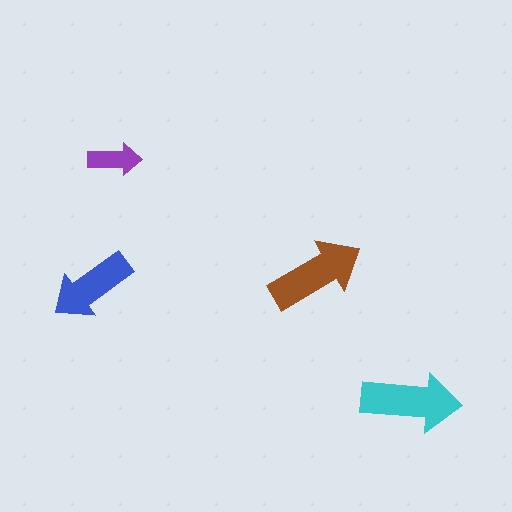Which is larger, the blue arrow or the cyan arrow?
The cyan one.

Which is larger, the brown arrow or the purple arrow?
The brown one.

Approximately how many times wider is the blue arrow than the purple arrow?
About 1.5 times wider.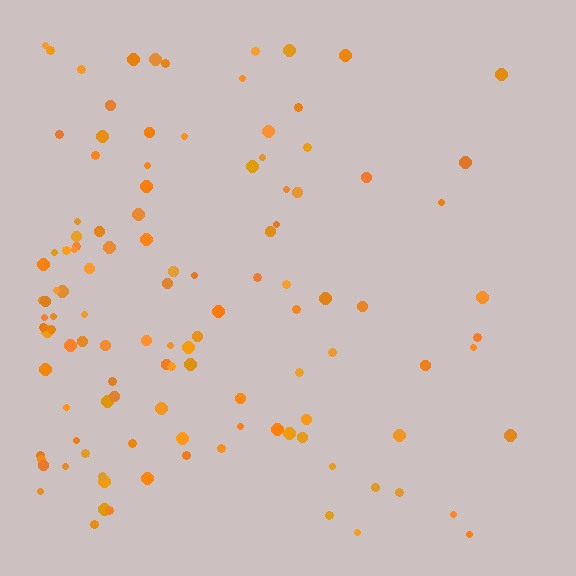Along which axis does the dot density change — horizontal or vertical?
Horizontal.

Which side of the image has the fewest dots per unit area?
The right.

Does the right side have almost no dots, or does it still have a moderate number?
Still a moderate number, just noticeably fewer than the left.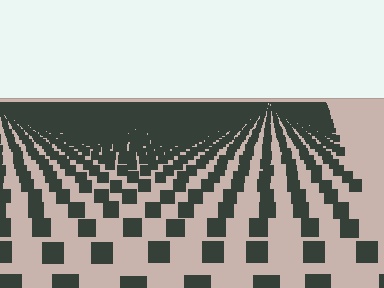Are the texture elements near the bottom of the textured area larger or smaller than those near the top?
Larger. Near the bottom, elements are closer to the viewer and appear at a bigger on-screen size.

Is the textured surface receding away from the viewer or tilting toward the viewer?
The surface is receding away from the viewer. Texture elements get smaller and denser toward the top.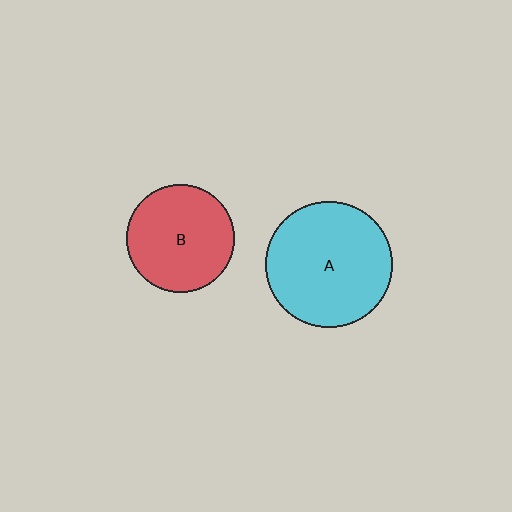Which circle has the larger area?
Circle A (cyan).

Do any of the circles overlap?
No, none of the circles overlap.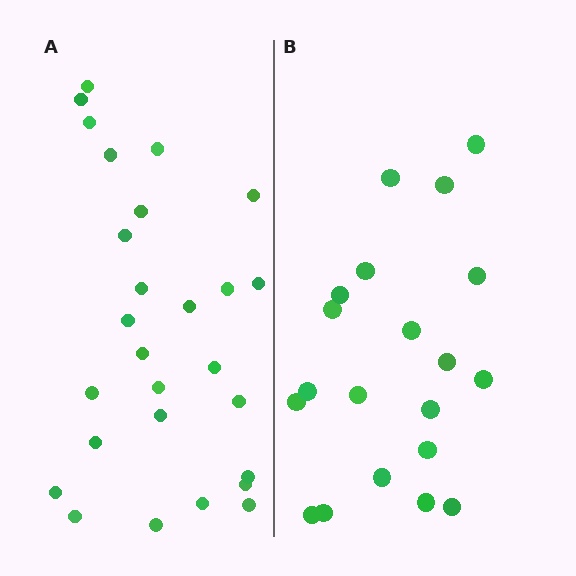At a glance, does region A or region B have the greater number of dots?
Region A (the left region) has more dots.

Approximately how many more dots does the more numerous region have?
Region A has roughly 8 or so more dots than region B.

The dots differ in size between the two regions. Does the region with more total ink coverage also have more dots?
No. Region B has more total ink coverage because its dots are larger, but region A actually contains more individual dots. Total area can be misleading — the number of items is what matters here.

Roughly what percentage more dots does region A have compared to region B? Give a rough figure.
About 35% more.